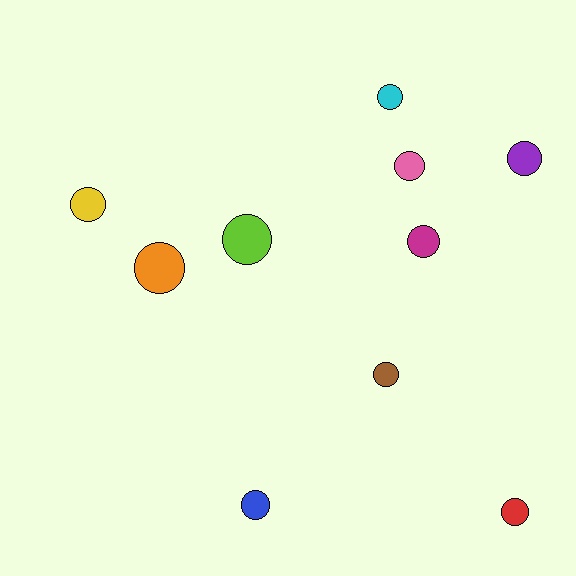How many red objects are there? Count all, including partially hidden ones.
There is 1 red object.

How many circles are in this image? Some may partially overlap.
There are 10 circles.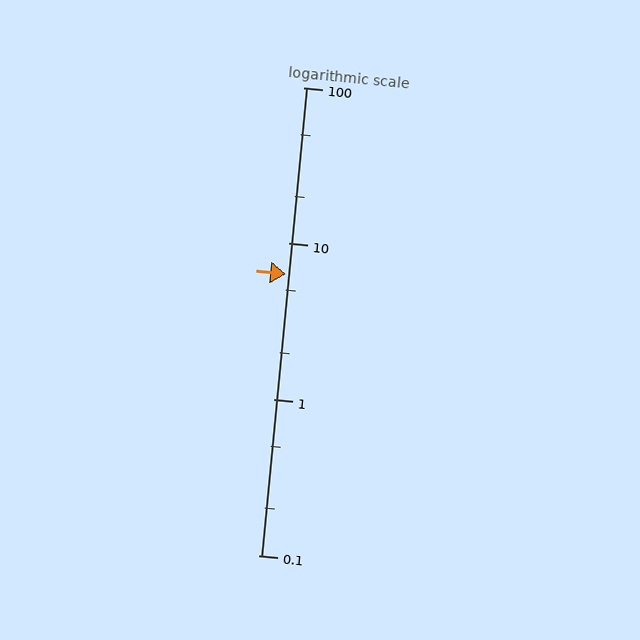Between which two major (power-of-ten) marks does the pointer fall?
The pointer is between 1 and 10.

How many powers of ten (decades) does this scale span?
The scale spans 3 decades, from 0.1 to 100.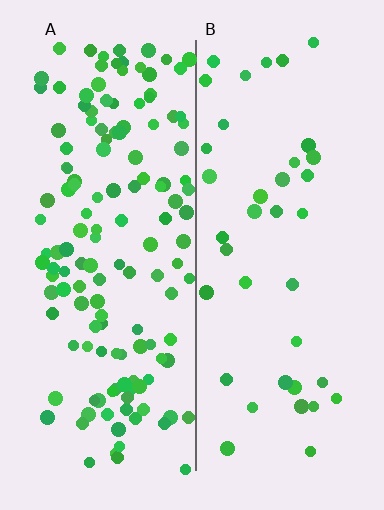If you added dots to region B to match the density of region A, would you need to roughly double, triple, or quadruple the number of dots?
Approximately quadruple.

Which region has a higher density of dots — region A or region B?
A (the left).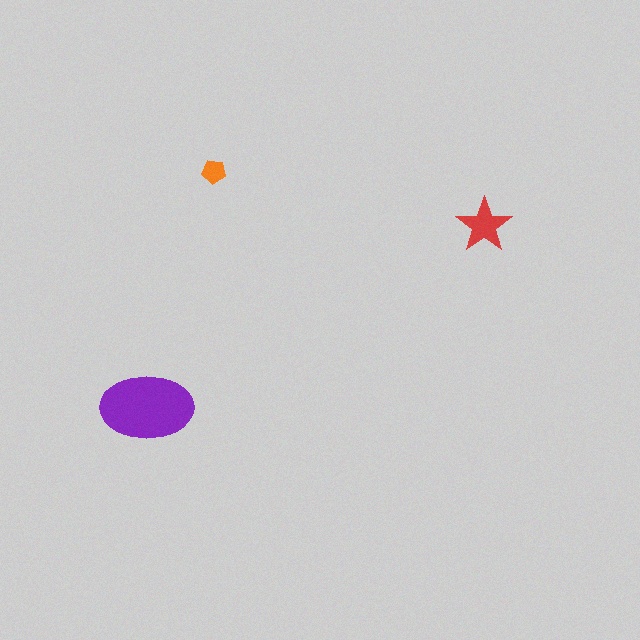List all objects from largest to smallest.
The purple ellipse, the red star, the orange pentagon.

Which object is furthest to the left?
The purple ellipse is leftmost.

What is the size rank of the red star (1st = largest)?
2nd.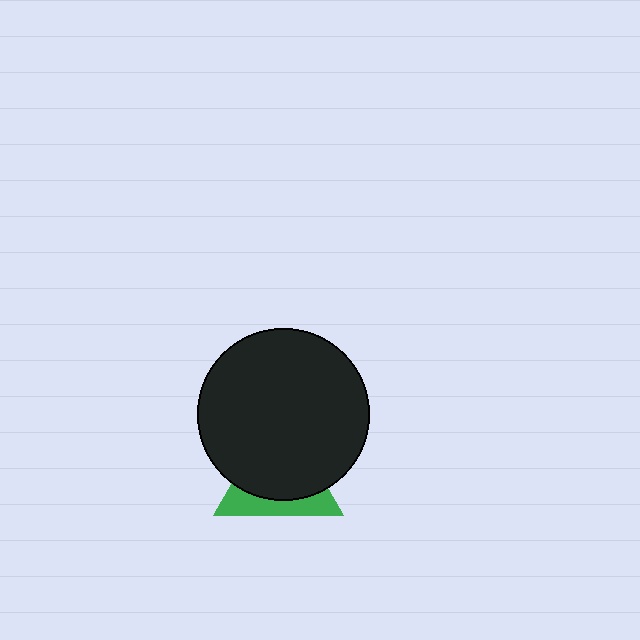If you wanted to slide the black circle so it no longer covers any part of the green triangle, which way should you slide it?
Slide it up — that is the most direct way to separate the two shapes.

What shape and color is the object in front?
The object in front is a black circle.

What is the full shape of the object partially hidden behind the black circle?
The partially hidden object is a green triangle.